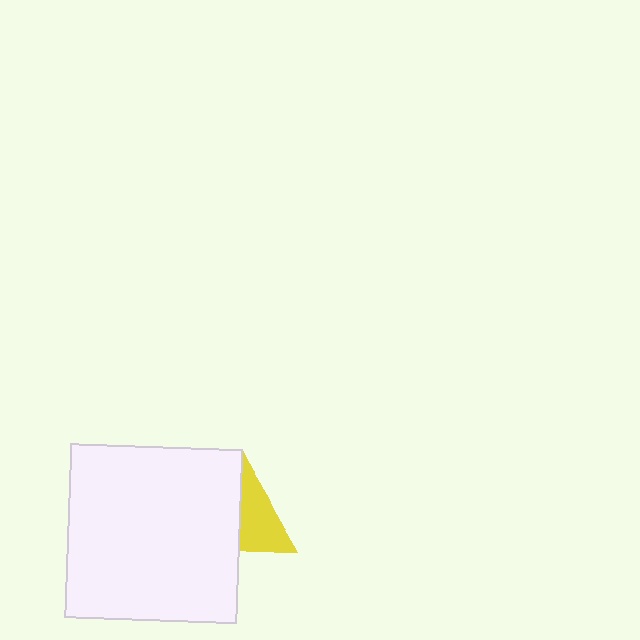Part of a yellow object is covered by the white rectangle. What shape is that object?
It is a triangle.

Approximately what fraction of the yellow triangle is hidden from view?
Roughly 50% of the yellow triangle is hidden behind the white rectangle.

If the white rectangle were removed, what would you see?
You would see the complete yellow triangle.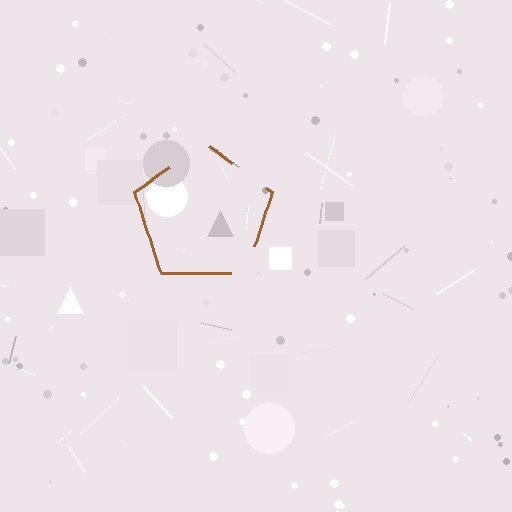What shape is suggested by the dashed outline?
The dashed outline suggests a pentagon.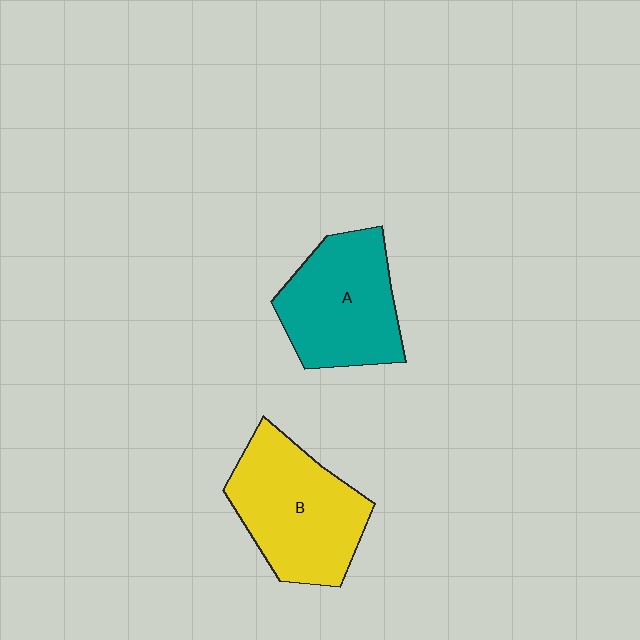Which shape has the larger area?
Shape B (yellow).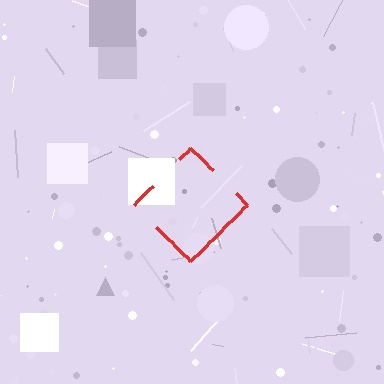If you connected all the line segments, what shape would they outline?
They would outline a diamond.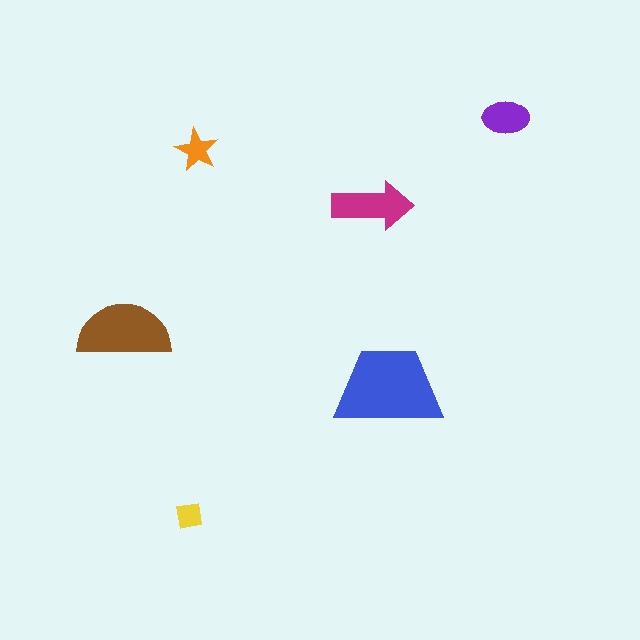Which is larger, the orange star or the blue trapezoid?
The blue trapezoid.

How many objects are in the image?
There are 6 objects in the image.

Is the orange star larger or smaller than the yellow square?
Larger.